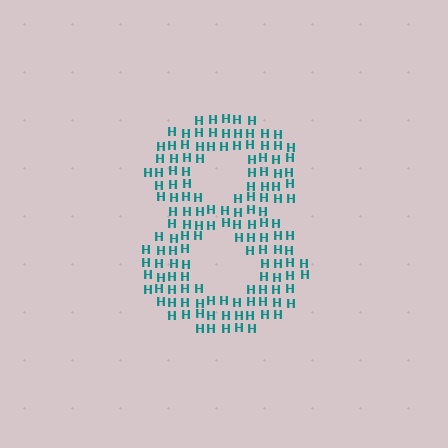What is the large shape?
The large shape is the digit 8.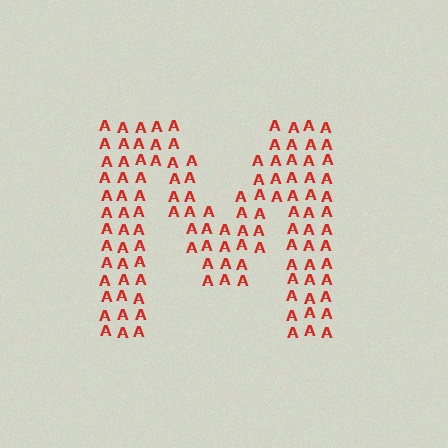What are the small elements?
The small elements are letter A's.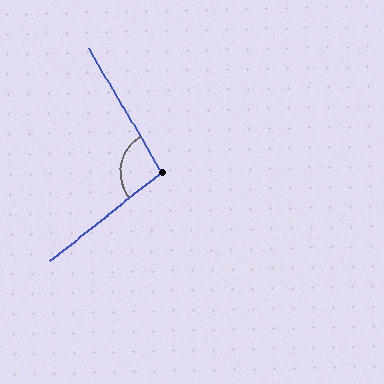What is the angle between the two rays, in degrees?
Approximately 98 degrees.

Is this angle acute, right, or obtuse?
It is obtuse.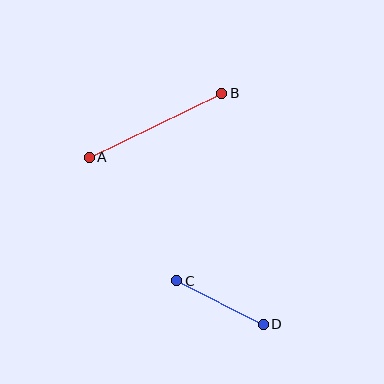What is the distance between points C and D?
The distance is approximately 97 pixels.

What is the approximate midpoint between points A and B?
The midpoint is at approximately (156, 125) pixels.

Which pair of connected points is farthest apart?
Points A and B are farthest apart.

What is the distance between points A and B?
The distance is approximately 147 pixels.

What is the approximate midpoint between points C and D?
The midpoint is at approximately (220, 302) pixels.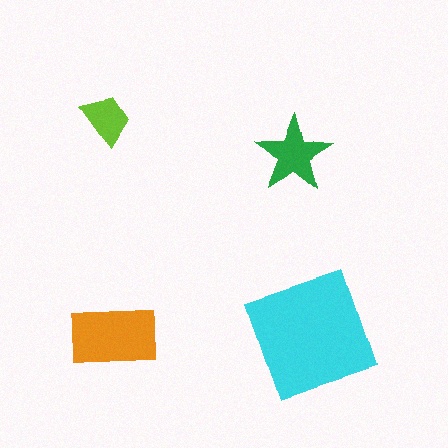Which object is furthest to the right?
The cyan square is rightmost.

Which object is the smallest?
The lime trapezoid.